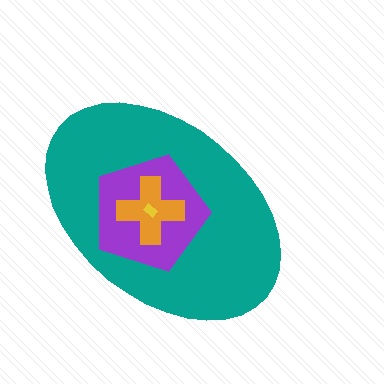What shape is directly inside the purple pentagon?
The orange cross.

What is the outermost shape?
The teal ellipse.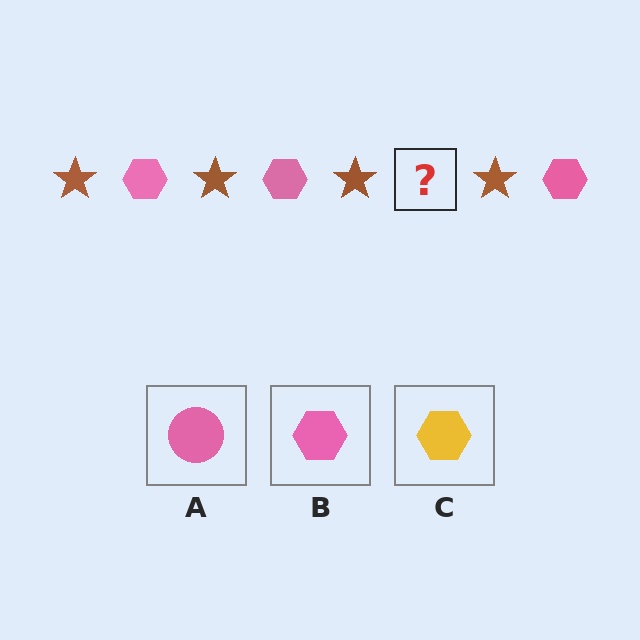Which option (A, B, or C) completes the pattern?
B.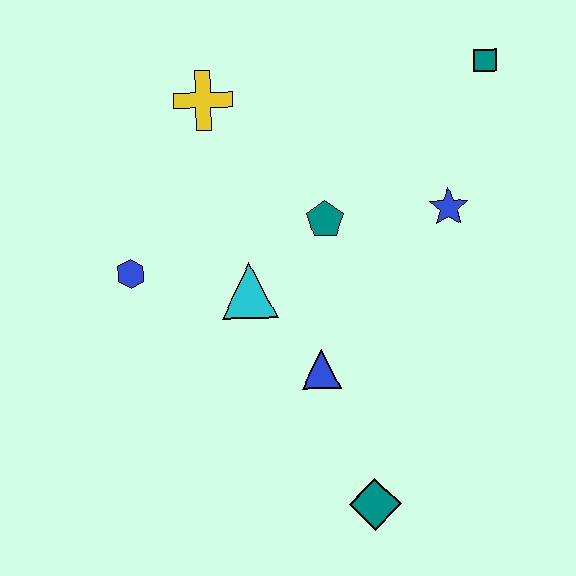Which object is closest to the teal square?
The blue star is closest to the teal square.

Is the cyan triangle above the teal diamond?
Yes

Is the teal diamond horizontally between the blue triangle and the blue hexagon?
No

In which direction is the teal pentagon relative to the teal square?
The teal pentagon is to the left of the teal square.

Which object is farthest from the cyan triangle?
The teal square is farthest from the cyan triangle.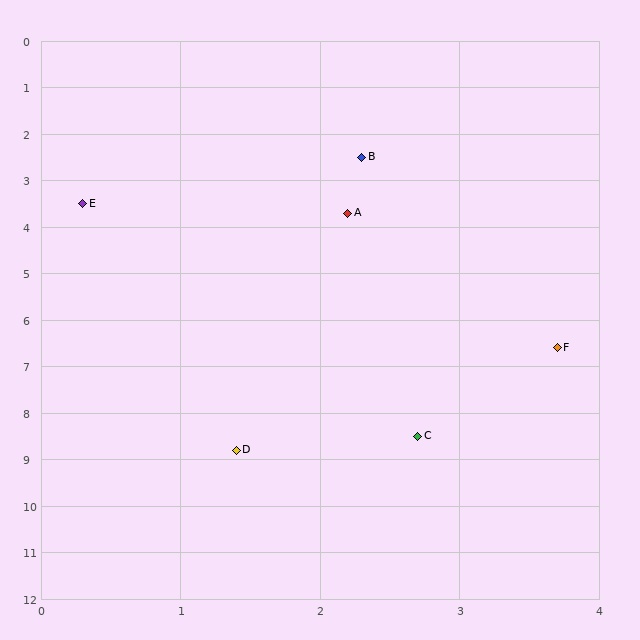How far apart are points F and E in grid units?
Points F and E are about 4.6 grid units apart.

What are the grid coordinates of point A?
Point A is at approximately (2.2, 3.7).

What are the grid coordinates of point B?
Point B is at approximately (2.3, 2.5).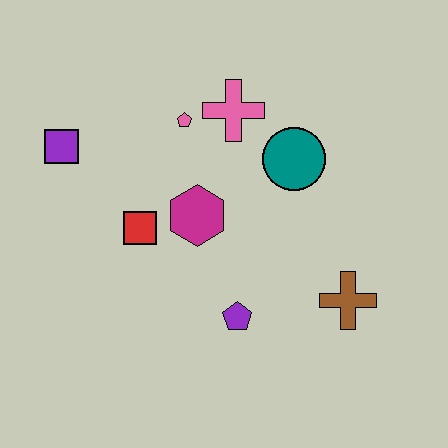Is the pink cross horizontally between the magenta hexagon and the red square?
No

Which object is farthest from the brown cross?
The purple square is farthest from the brown cross.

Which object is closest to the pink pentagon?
The pink cross is closest to the pink pentagon.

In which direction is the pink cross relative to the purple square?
The pink cross is to the right of the purple square.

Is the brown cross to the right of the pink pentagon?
Yes